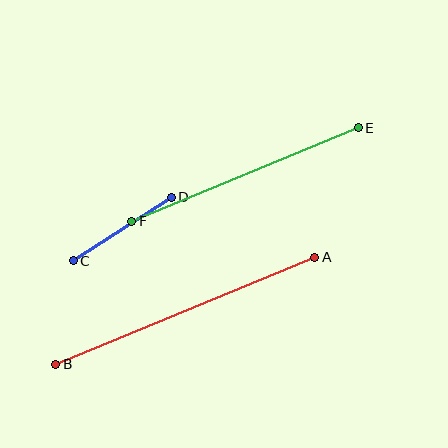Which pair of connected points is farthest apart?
Points A and B are farthest apart.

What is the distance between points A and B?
The distance is approximately 280 pixels.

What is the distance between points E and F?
The distance is approximately 245 pixels.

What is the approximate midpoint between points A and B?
The midpoint is at approximately (185, 311) pixels.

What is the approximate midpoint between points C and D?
The midpoint is at approximately (122, 229) pixels.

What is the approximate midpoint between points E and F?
The midpoint is at approximately (245, 174) pixels.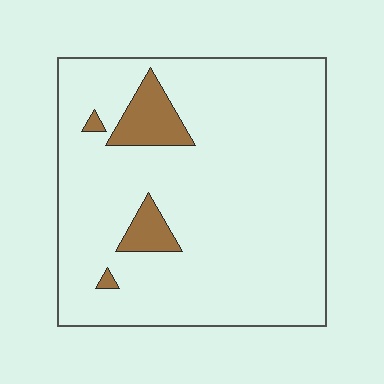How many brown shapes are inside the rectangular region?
4.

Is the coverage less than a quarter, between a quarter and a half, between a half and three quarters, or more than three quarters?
Less than a quarter.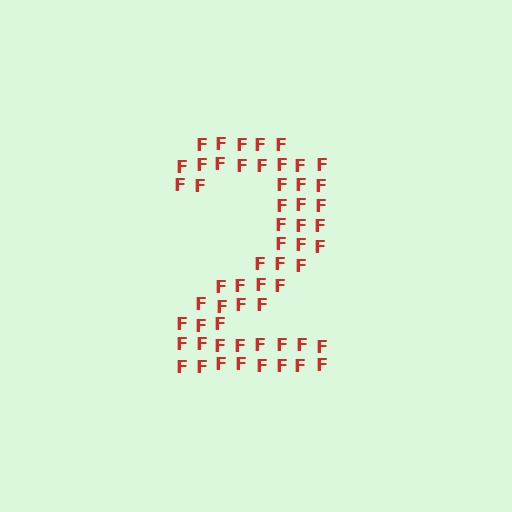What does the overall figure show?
The overall figure shows the digit 2.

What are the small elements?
The small elements are letter F's.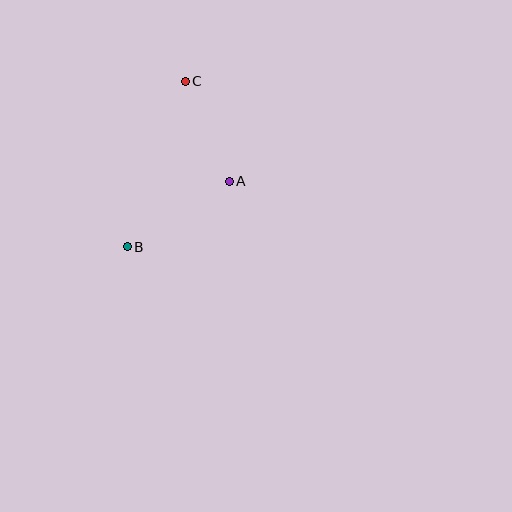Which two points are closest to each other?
Points A and C are closest to each other.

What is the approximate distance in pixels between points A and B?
The distance between A and B is approximately 121 pixels.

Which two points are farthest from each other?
Points B and C are farthest from each other.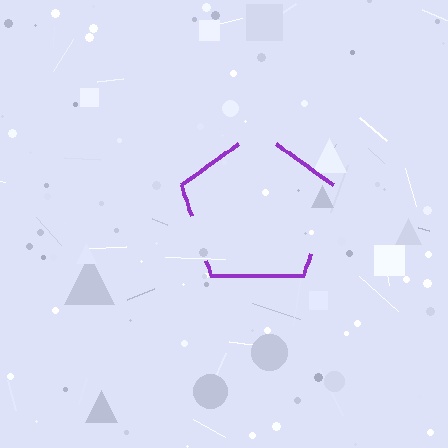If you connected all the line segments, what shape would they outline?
They would outline a pentagon.